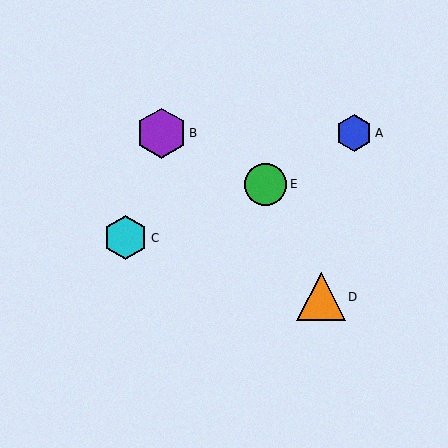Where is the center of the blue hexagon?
The center of the blue hexagon is at (354, 133).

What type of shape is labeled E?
Shape E is a green circle.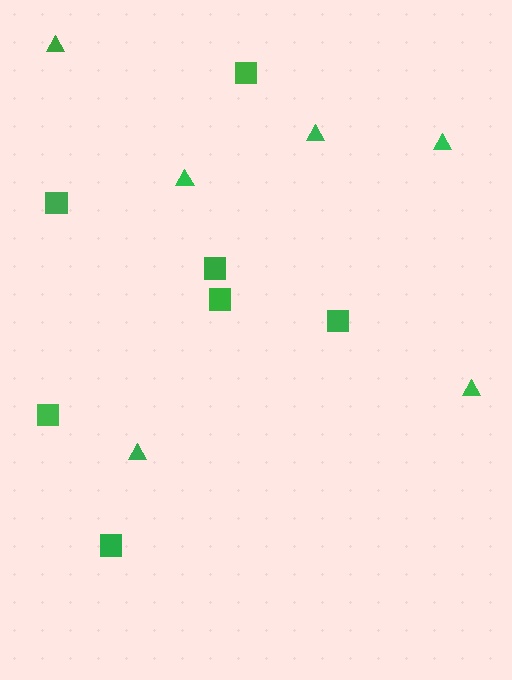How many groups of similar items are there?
There are 2 groups: one group of squares (7) and one group of triangles (6).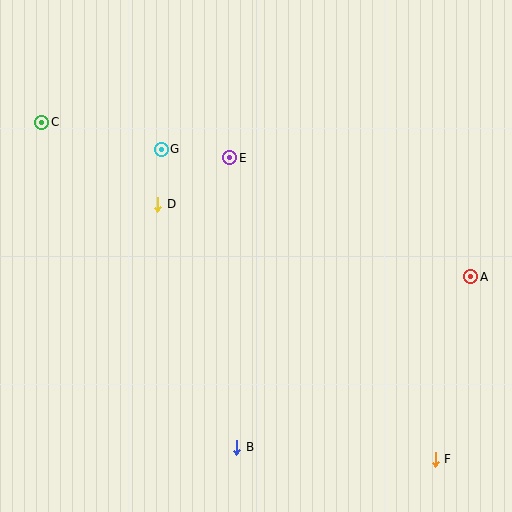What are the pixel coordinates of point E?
Point E is at (230, 158).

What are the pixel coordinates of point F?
Point F is at (435, 459).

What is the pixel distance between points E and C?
The distance between E and C is 191 pixels.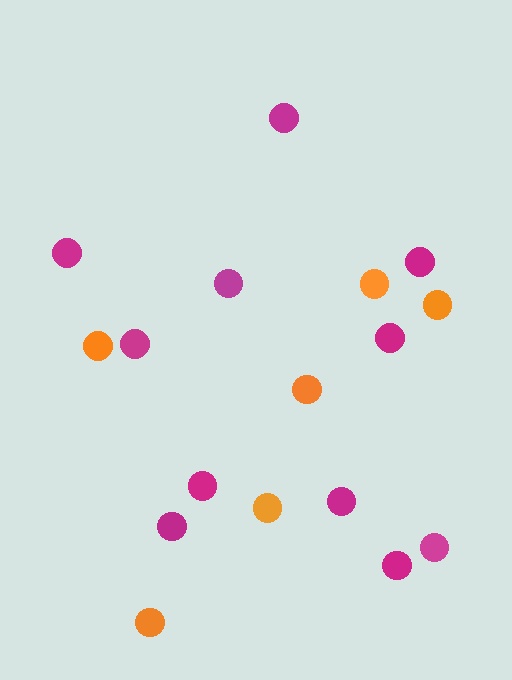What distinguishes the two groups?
There are 2 groups: one group of magenta circles (11) and one group of orange circles (6).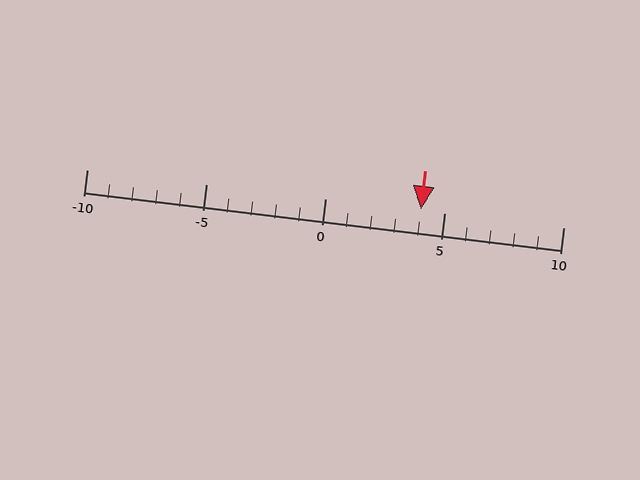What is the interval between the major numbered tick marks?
The major tick marks are spaced 5 units apart.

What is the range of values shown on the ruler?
The ruler shows values from -10 to 10.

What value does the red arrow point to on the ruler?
The red arrow points to approximately 4.